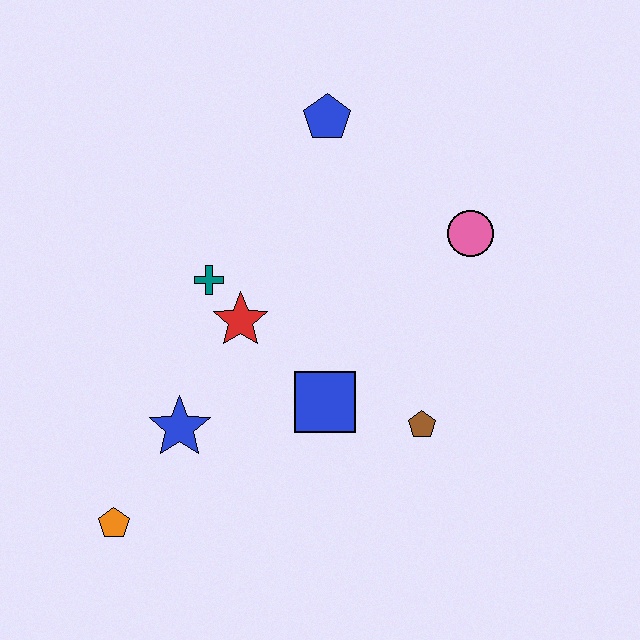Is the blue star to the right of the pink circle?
No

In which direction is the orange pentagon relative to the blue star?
The orange pentagon is below the blue star.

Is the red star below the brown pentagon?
No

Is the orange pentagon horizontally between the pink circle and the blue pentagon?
No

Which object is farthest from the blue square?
The blue pentagon is farthest from the blue square.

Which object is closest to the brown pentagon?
The blue square is closest to the brown pentagon.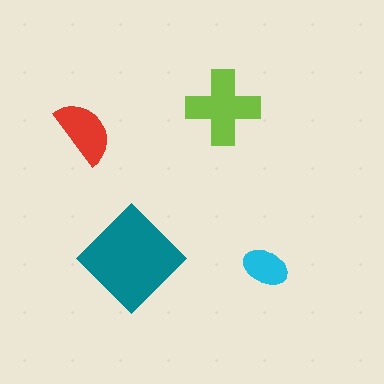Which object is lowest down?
The cyan ellipse is bottommost.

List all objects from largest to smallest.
The teal diamond, the lime cross, the red semicircle, the cyan ellipse.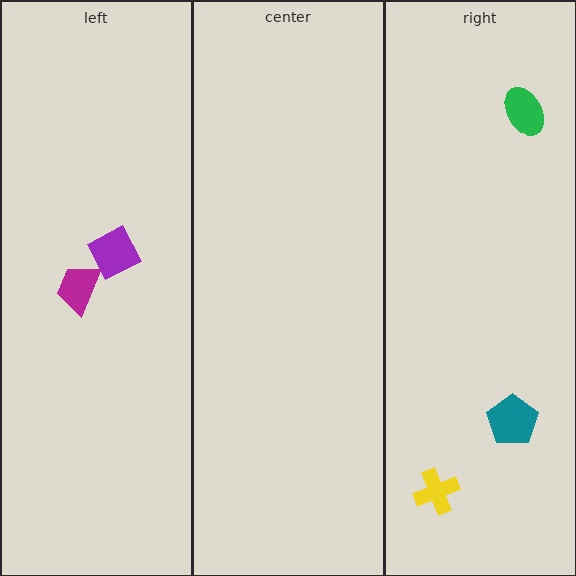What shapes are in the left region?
The purple diamond, the magenta trapezoid.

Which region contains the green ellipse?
The right region.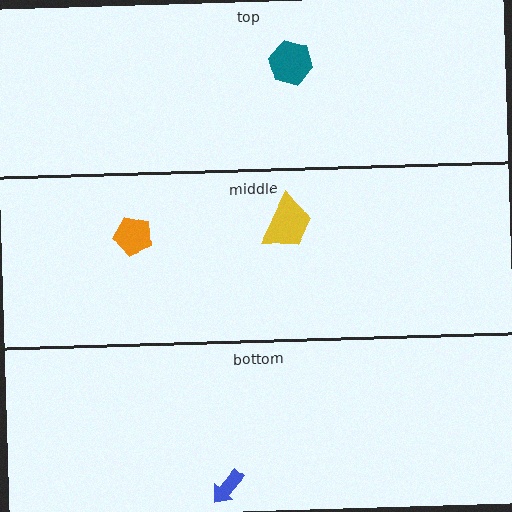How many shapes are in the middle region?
2.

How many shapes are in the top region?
1.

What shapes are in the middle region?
The yellow trapezoid, the orange pentagon.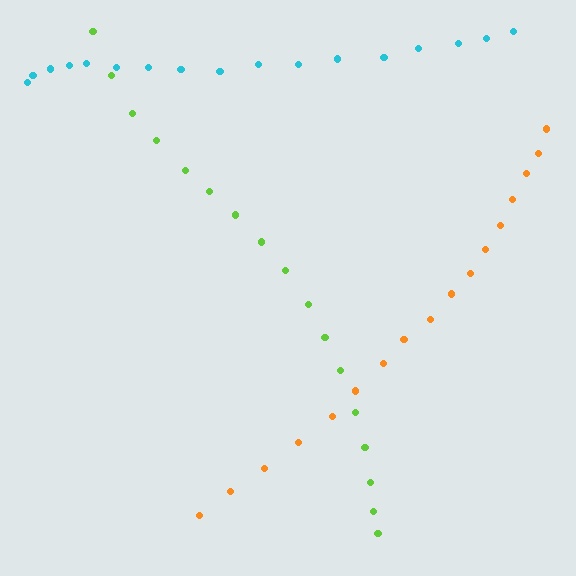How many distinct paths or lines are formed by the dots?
There are 3 distinct paths.